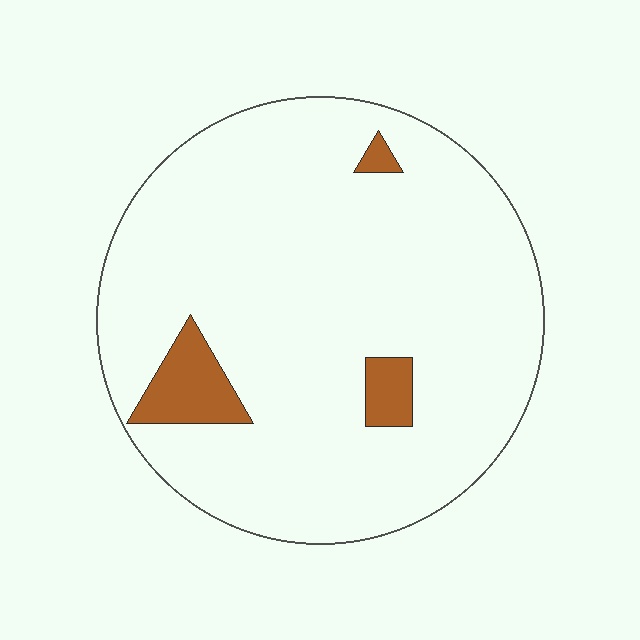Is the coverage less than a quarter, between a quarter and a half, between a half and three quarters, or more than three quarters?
Less than a quarter.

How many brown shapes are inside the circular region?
3.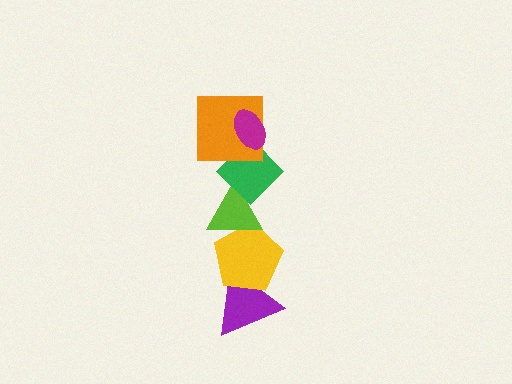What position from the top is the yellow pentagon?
The yellow pentagon is 5th from the top.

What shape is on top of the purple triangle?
The yellow pentagon is on top of the purple triangle.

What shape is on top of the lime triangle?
The green diamond is on top of the lime triangle.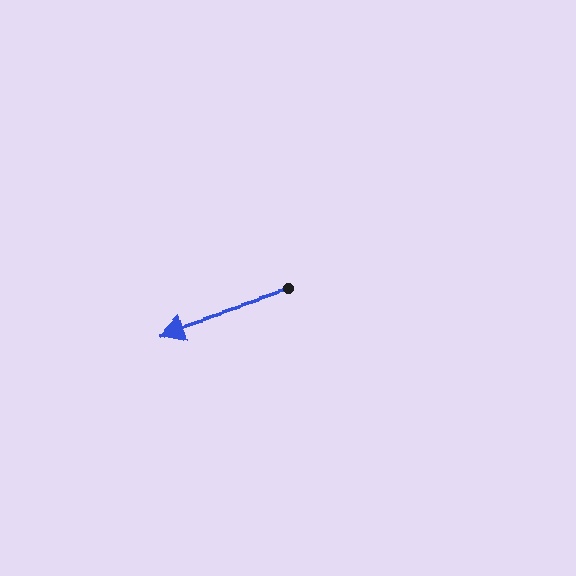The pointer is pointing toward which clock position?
Roughly 8 o'clock.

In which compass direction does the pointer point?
West.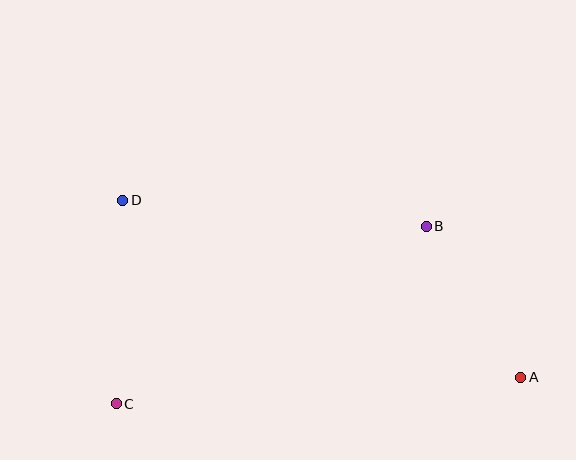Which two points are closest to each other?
Points A and B are closest to each other.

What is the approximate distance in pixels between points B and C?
The distance between B and C is approximately 358 pixels.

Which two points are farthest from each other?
Points A and D are farthest from each other.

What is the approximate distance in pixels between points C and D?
The distance between C and D is approximately 204 pixels.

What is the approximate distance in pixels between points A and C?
The distance between A and C is approximately 406 pixels.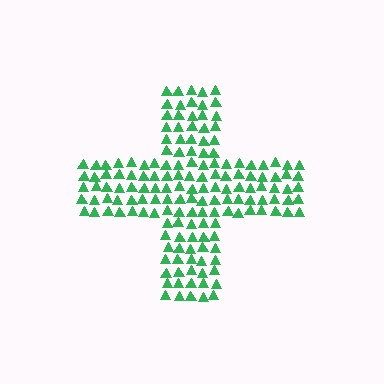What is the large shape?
The large shape is a cross.